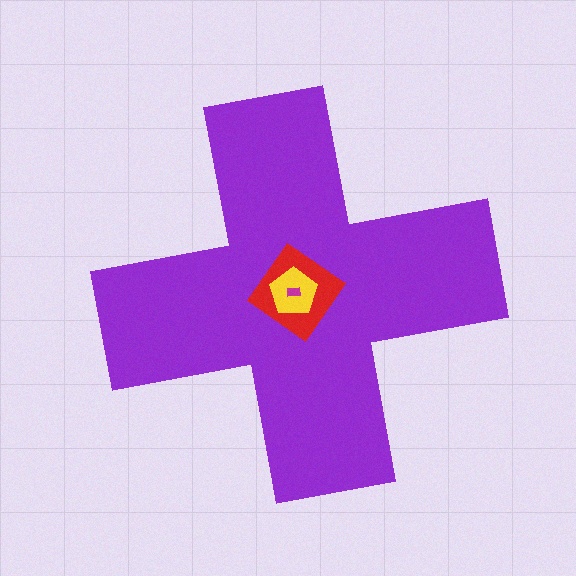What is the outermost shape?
The purple cross.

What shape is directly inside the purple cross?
The red diamond.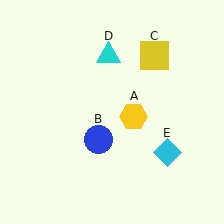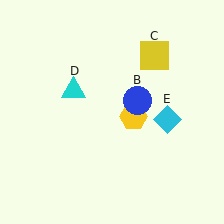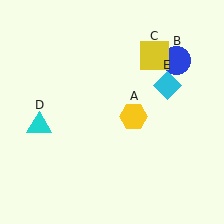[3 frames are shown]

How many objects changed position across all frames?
3 objects changed position: blue circle (object B), cyan triangle (object D), cyan diamond (object E).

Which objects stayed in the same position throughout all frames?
Yellow hexagon (object A) and yellow square (object C) remained stationary.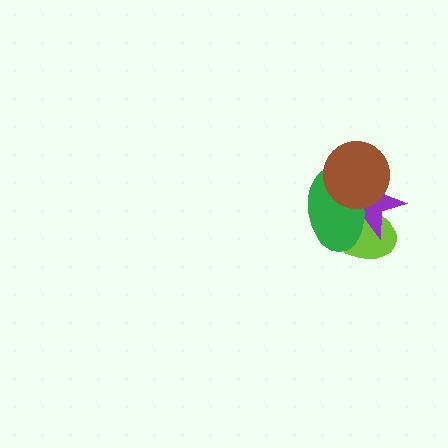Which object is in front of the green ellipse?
The brown circle is in front of the green ellipse.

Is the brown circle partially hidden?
No, no other shape covers it.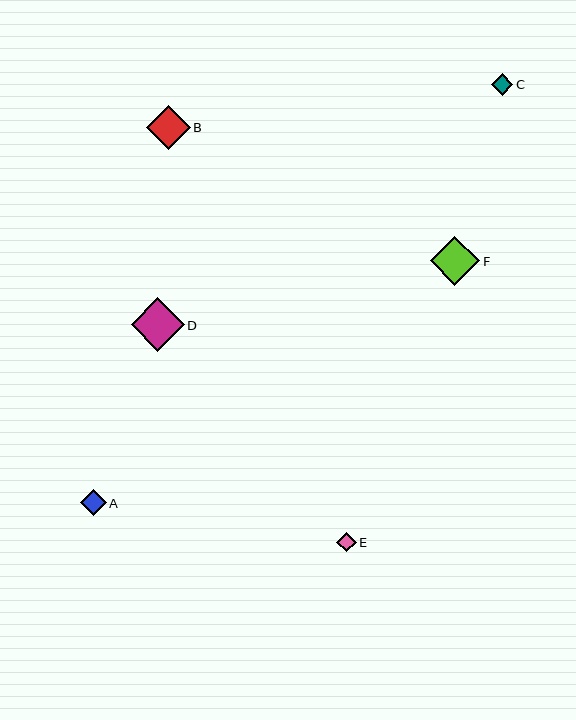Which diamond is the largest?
Diamond D is the largest with a size of approximately 53 pixels.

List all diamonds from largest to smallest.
From largest to smallest: D, F, B, A, C, E.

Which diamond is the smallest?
Diamond E is the smallest with a size of approximately 19 pixels.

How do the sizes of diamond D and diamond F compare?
Diamond D and diamond F are approximately the same size.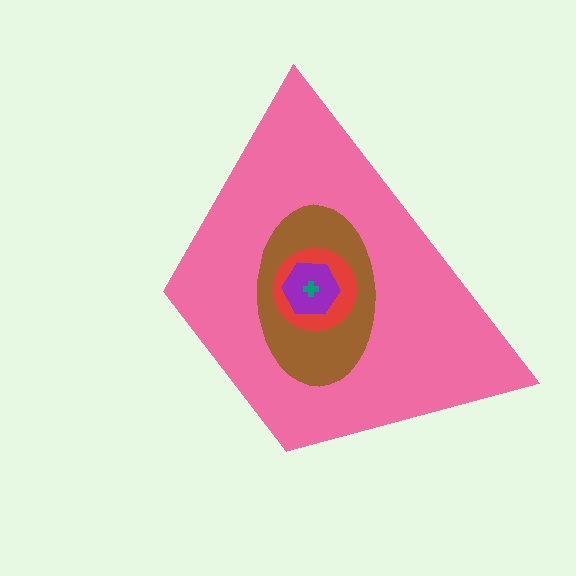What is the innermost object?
The teal cross.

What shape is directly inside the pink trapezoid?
The brown ellipse.